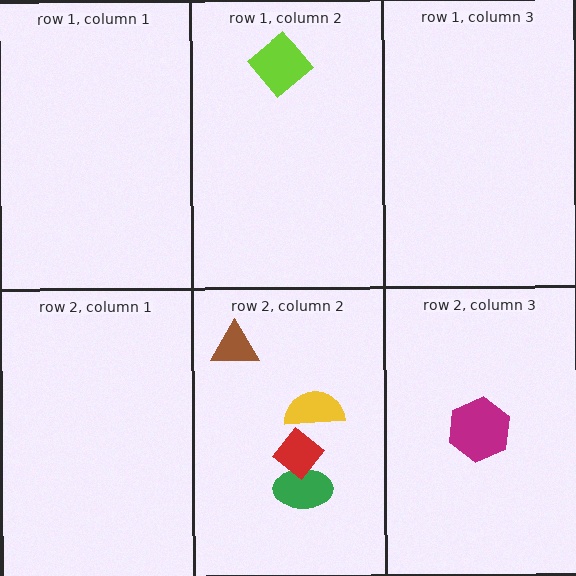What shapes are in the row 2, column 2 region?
The brown triangle, the green ellipse, the yellow semicircle, the red diamond.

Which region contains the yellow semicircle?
The row 2, column 2 region.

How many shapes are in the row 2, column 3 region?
1.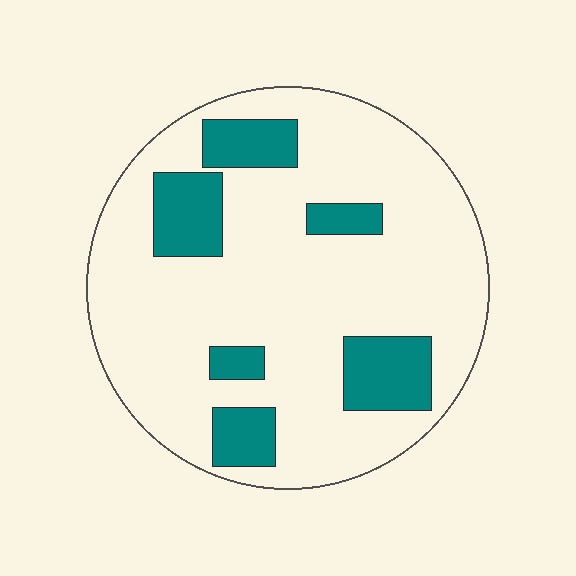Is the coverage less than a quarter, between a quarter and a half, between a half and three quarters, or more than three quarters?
Less than a quarter.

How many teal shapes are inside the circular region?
6.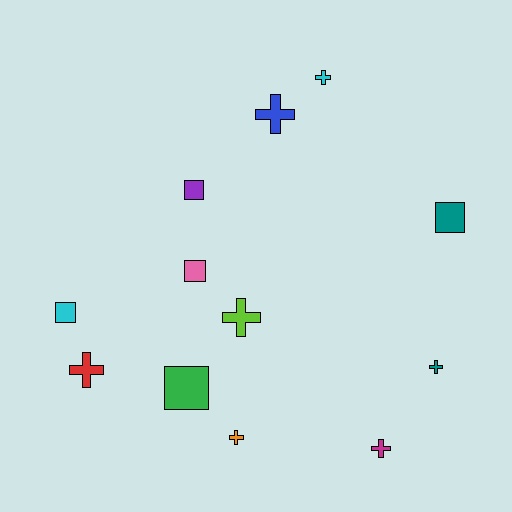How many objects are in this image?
There are 12 objects.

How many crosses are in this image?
There are 7 crosses.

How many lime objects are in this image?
There is 1 lime object.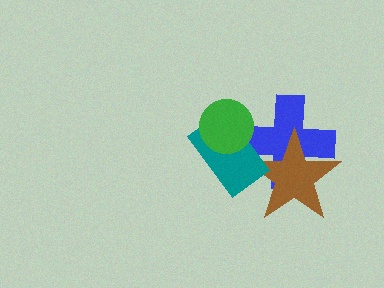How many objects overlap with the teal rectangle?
3 objects overlap with the teal rectangle.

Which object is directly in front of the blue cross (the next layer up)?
The brown star is directly in front of the blue cross.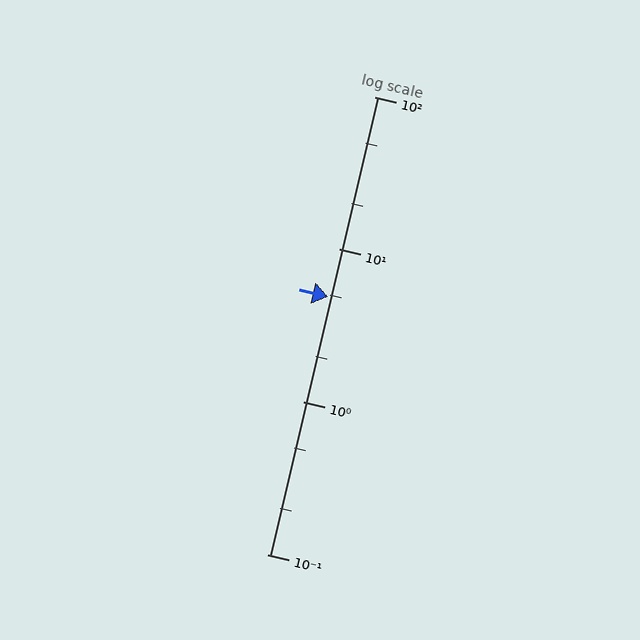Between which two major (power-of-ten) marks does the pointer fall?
The pointer is between 1 and 10.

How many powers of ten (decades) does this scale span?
The scale spans 3 decades, from 0.1 to 100.